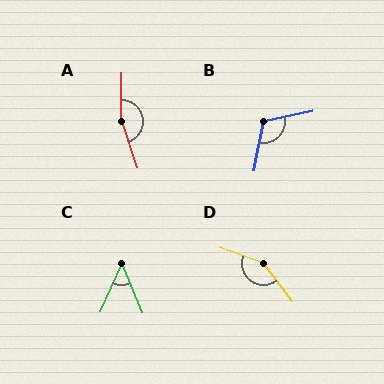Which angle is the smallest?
C, at approximately 46 degrees.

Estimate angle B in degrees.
Approximately 112 degrees.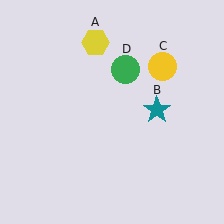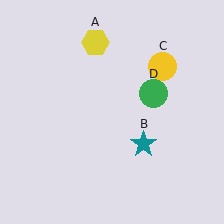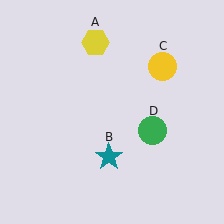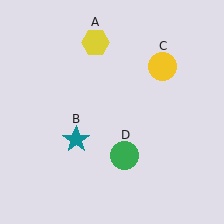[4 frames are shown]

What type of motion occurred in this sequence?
The teal star (object B), green circle (object D) rotated clockwise around the center of the scene.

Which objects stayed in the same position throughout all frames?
Yellow hexagon (object A) and yellow circle (object C) remained stationary.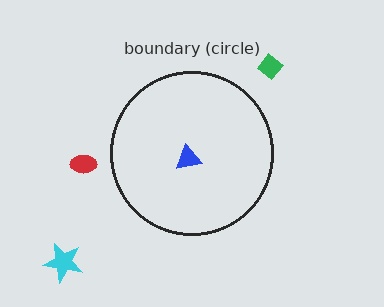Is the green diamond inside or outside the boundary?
Outside.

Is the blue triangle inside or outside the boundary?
Inside.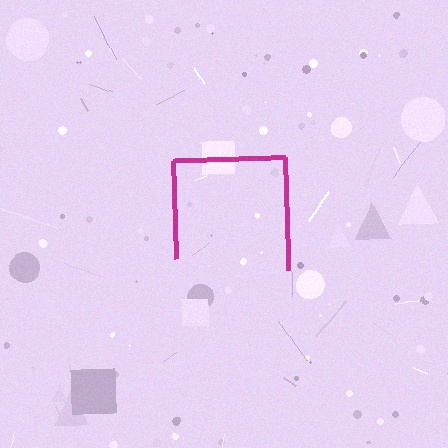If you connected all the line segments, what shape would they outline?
They would outline a square.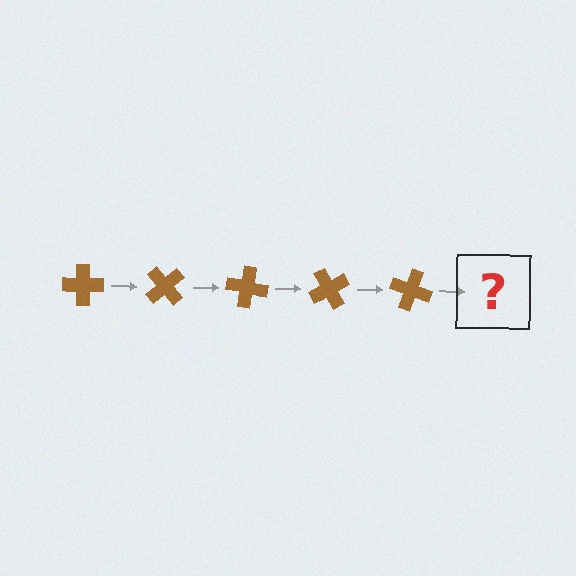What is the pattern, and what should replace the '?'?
The pattern is that the cross rotates 50 degrees each step. The '?' should be a brown cross rotated 250 degrees.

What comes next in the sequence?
The next element should be a brown cross rotated 250 degrees.